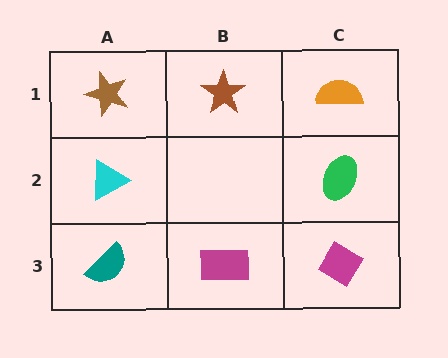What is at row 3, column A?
A teal semicircle.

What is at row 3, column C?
A magenta diamond.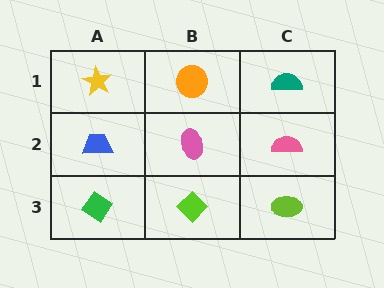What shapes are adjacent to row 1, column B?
A pink ellipse (row 2, column B), a yellow star (row 1, column A), a teal semicircle (row 1, column C).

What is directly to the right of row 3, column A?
A lime diamond.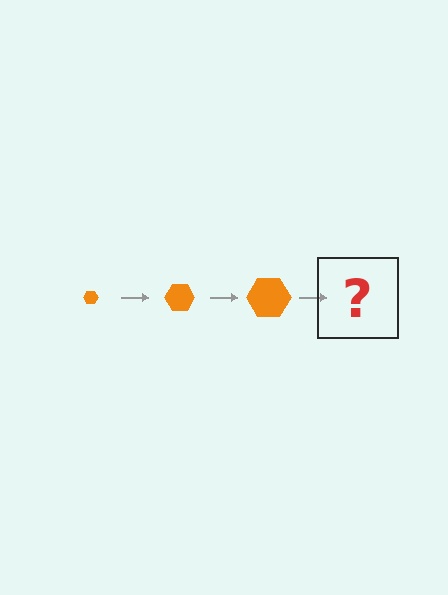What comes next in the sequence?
The next element should be an orange hexagon, larger than the previous one.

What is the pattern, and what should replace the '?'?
The pattern is that the hexagon gets progressively larger each step. The '?' should be an orange hexagon, larger than the previous one.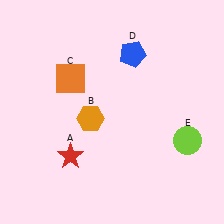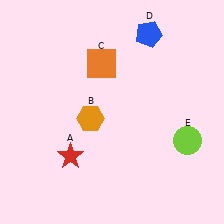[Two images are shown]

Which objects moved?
The objects that moved are: the orange square (C), the blue pentagon (D).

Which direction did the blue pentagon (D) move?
The blue pentagon (D) moved up.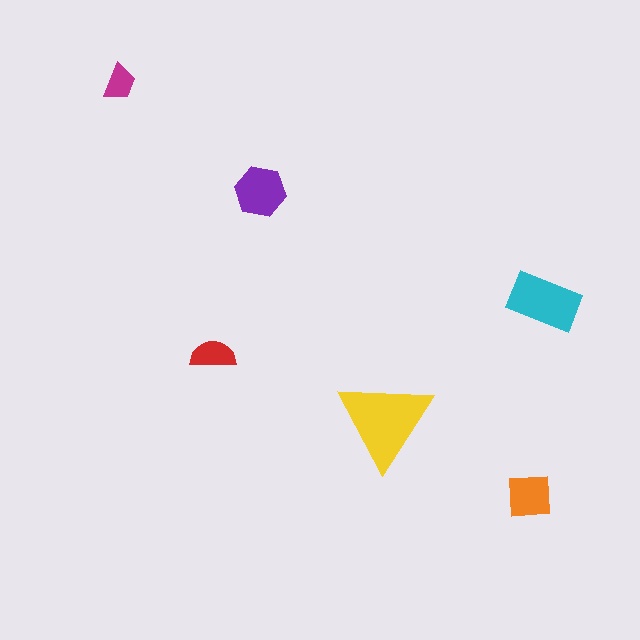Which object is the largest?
The yellow triangle.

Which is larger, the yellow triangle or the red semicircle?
The yellow triangle.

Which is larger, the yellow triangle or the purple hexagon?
The yellow triangle.